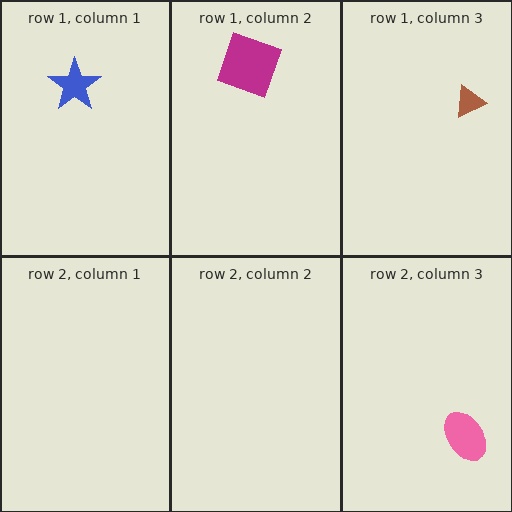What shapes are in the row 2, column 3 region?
The pink ellipse.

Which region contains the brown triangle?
The row 1, column 3 region.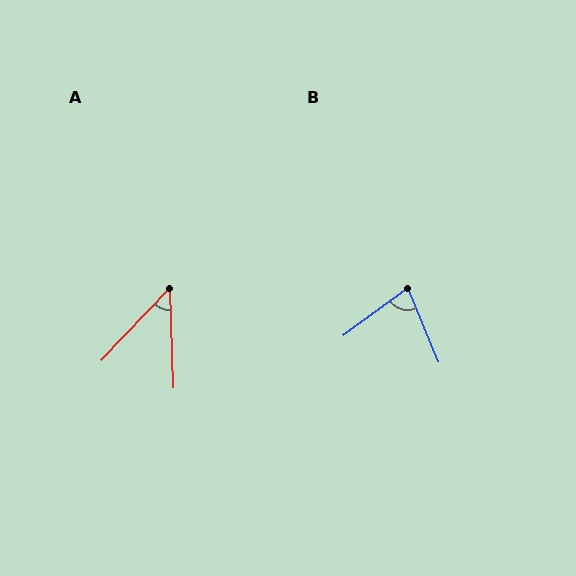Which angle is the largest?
B, at approximately 76 degrees.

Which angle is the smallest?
A, at approximately 46 degrees.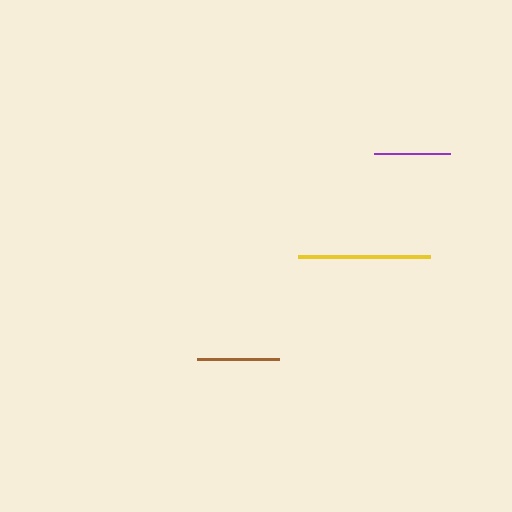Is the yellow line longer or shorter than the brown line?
The yellow line is longer than the brown line.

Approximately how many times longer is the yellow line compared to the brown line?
The yellow line is approximately 1.6 times the length of the brown line.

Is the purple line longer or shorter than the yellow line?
The yellow line is longer than the purple line.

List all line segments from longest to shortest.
From longest to shortest: yellow, brown, purple.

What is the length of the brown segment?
The brown segment is approximately 81 pixels long.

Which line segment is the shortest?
The purple line is the shortest at approximately 76 pixels.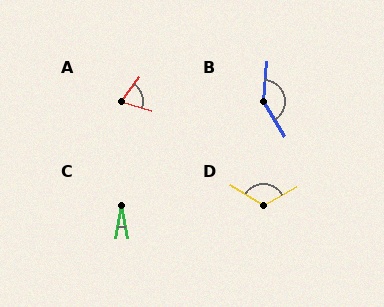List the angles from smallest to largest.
C (20°), A (70°), D (119°), B (143°).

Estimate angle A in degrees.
Approximately 70 degrees.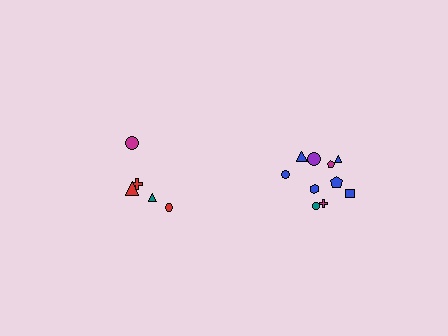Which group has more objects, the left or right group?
The right group.